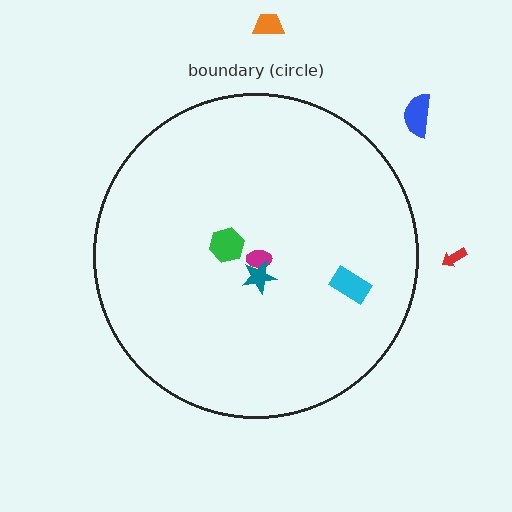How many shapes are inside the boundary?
4 inside, 3 outside.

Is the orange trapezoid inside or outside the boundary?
Outside.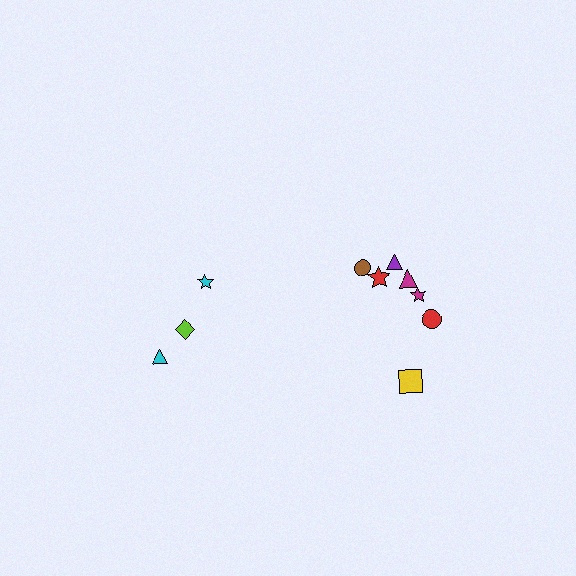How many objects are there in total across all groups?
There are 10 objects.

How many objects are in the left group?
There are 3 objects.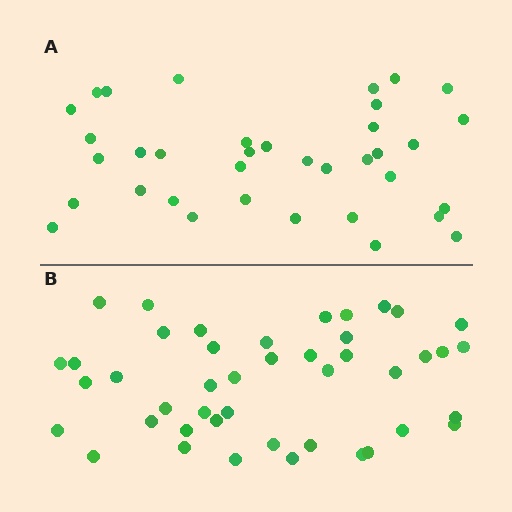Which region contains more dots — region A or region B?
Region B (the bottom region) has more dots.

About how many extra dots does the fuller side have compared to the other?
Region B has roughly 8 or so more dots than region A.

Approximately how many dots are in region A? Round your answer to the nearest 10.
About 40 dots. (The exact count is 36, which rounds to 40.)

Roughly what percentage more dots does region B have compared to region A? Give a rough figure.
About 20% more.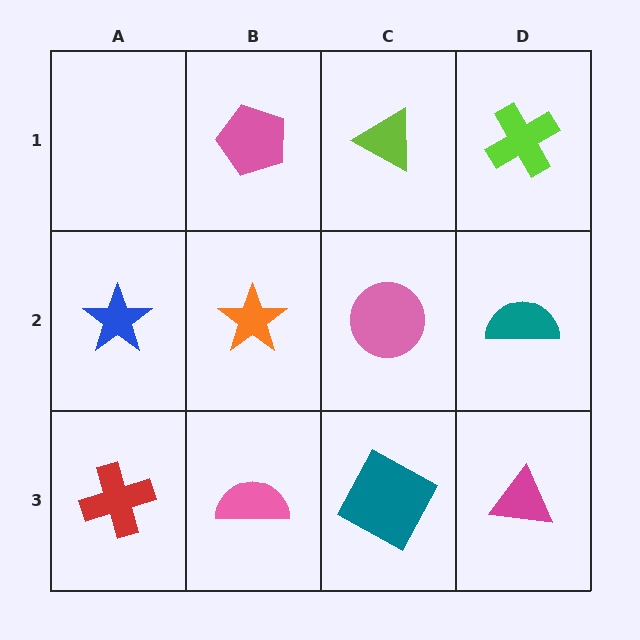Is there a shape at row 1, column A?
No, that cell is empty.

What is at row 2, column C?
A pink circle.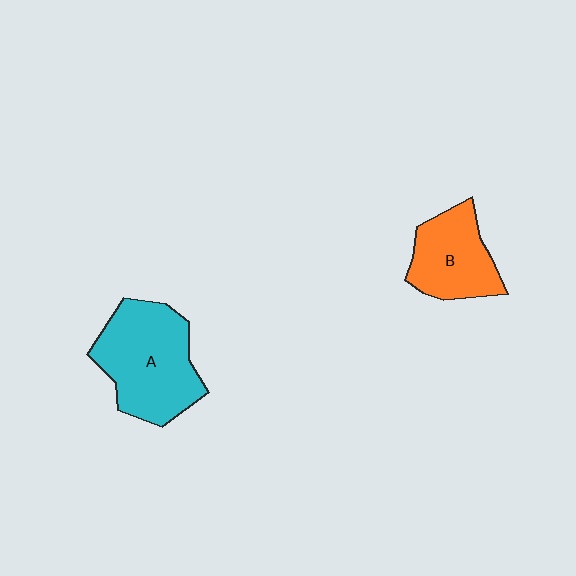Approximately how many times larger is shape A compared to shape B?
Approximately 1.5 times.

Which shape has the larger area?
Shape A (cyan).